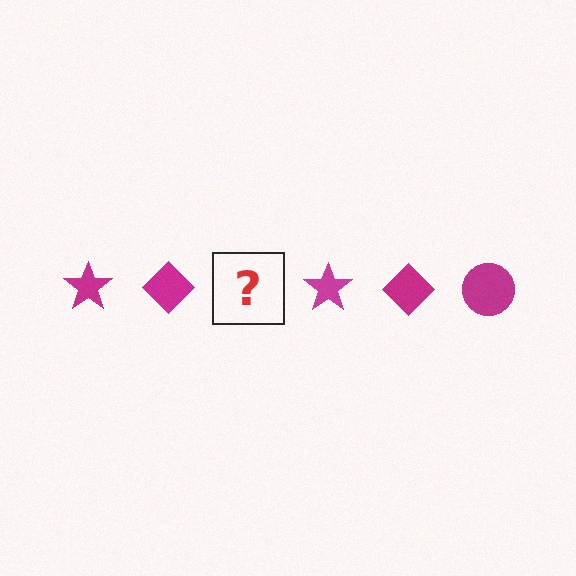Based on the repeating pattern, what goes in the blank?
The blank should be a magenta circle.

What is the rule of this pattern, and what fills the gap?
The rule is that the pattern cycles through star, diamond, circle shapes in magenta. The gap should be filled with a magenta circle.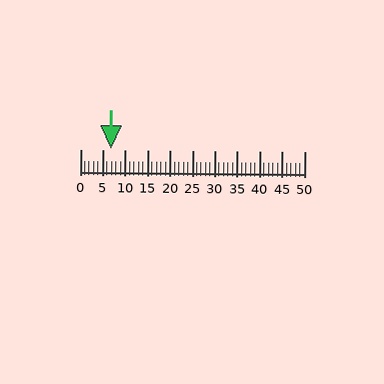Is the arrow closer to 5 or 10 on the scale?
The arrow is closer to 5.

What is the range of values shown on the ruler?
The ruler shows values from 0 to 50.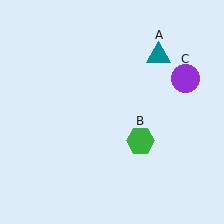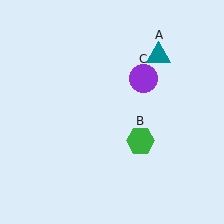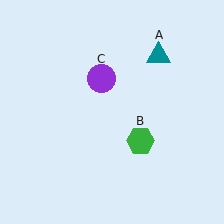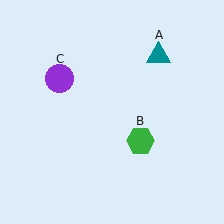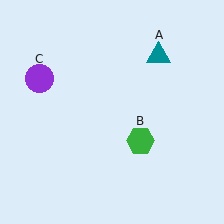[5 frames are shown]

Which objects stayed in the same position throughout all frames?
Teal triangle (object A) and green hexagon (object B) remained stationary.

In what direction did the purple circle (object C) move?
The purple circle (object C) moved left.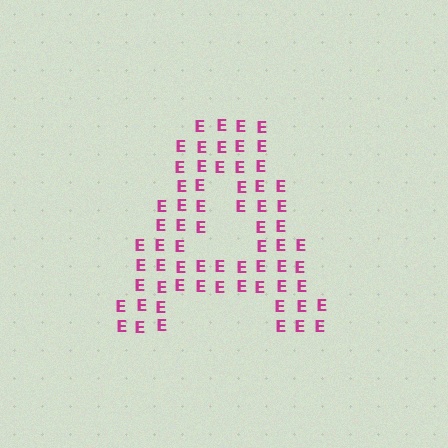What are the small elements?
The small elements are letter E's.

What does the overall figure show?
The overall figure shows the letter A.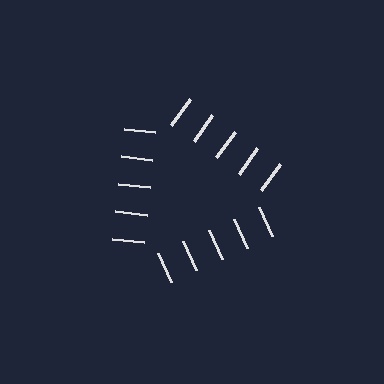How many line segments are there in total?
15 — 5 along each of the 3 edges.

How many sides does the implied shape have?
3 sides — the line-ends trace a triangle.